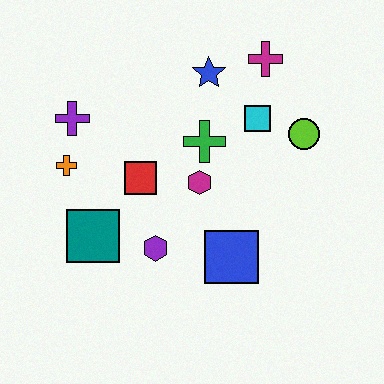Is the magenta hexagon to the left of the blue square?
Yes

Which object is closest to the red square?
The magenta hexagon is closest to the red square.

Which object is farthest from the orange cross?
The lime circle is farthest from the orange cross.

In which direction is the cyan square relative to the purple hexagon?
The cyan square is above the purple hexagon.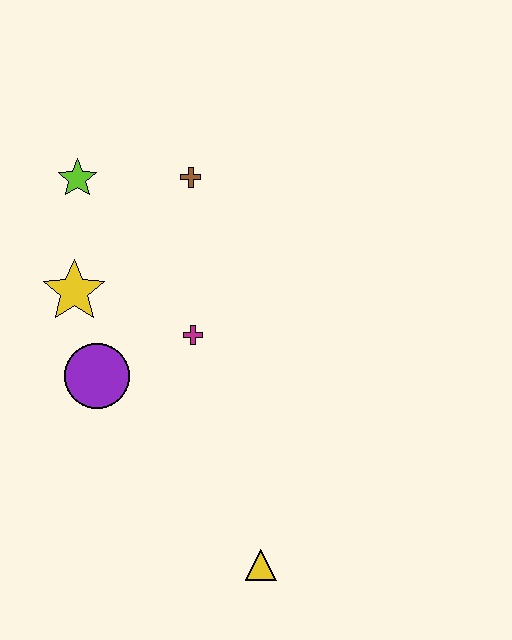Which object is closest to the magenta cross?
The purple circle is closest to the magenta cross.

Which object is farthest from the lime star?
The yellow triangle is farthest from the lime star.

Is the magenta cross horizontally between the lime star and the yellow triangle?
Yes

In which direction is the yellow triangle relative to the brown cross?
The yellow triangle is below the brown cross.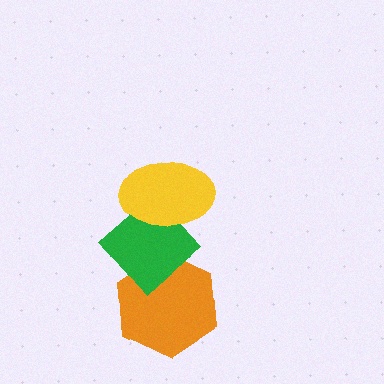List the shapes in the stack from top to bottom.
From top to bottom: the yellow ellipse, the green diamond, the orange hexagon.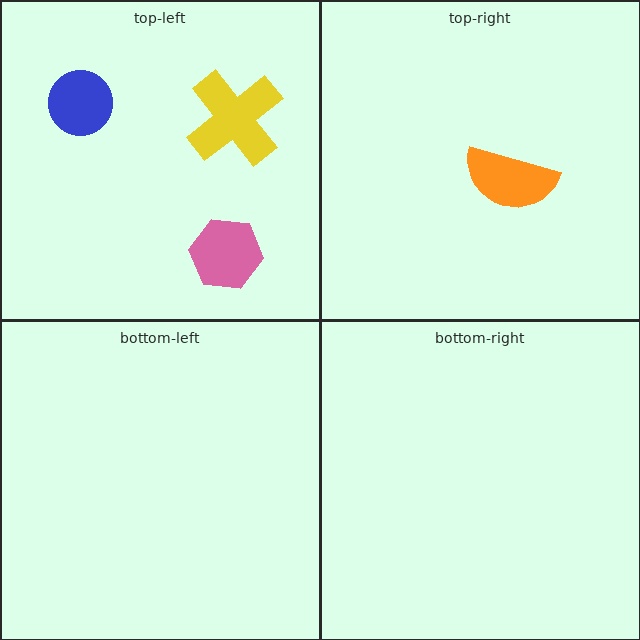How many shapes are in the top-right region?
1.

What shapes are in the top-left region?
The yellow cross, the blue circle, the pink hexagon.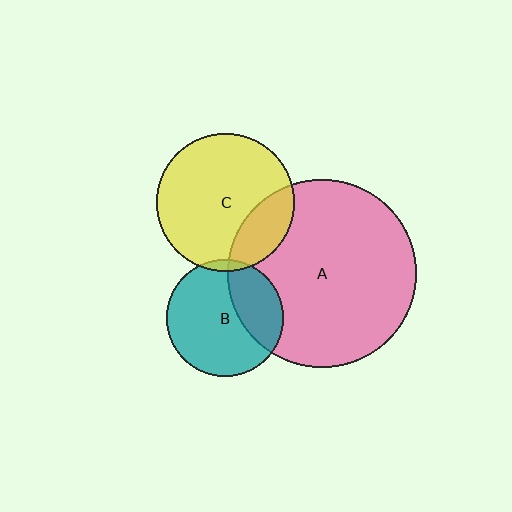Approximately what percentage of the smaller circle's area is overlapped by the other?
Approximately 5%.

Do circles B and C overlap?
Yes.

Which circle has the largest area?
Circle A (pink).